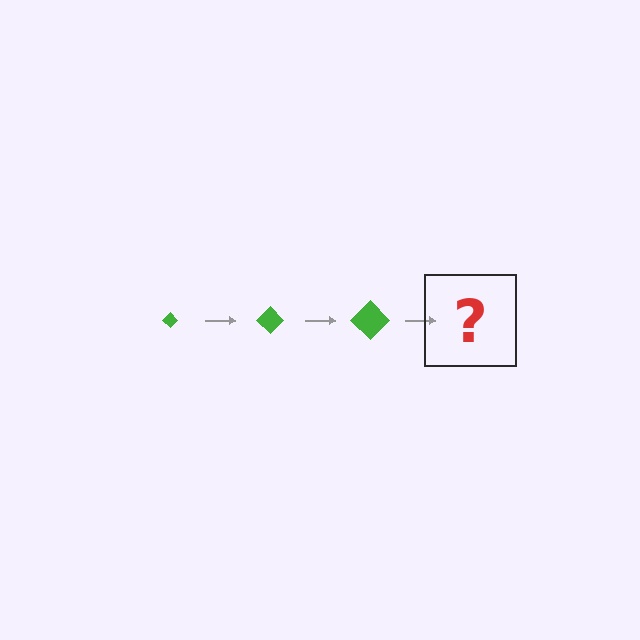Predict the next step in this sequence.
The next step is a green diamond, larger than the previous one.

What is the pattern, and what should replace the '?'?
The pattern is that the diamond gets progressively larger each step. The '?' should be a green diamond, larger than the previous one.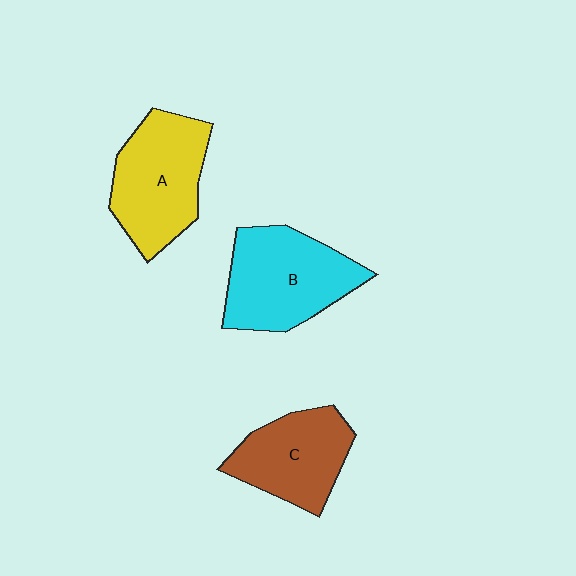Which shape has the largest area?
Shape B (cyan).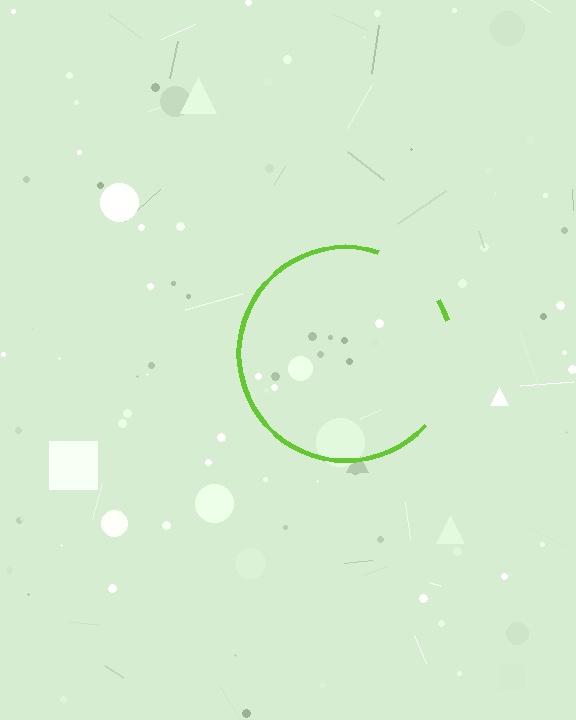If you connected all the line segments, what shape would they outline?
They would outline a circle.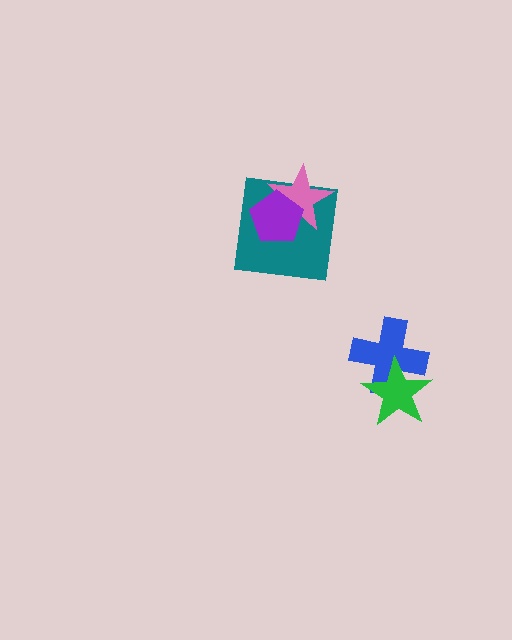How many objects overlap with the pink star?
2 objects overlap with the pink star.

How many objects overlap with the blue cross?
1 object overlaps with the blue cross.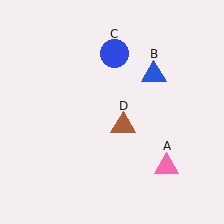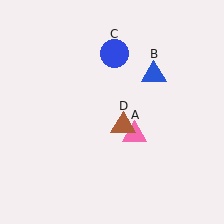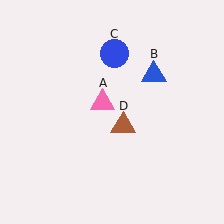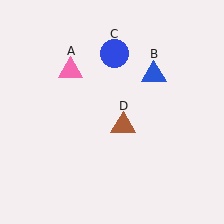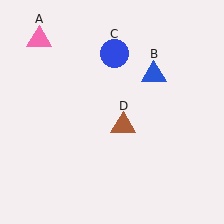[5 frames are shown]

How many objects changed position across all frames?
1 object changed position: pink triangle (object A).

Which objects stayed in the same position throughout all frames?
Blue triangle (object B) and blue circle (object C) and brown triangle (object D) remained stationary.